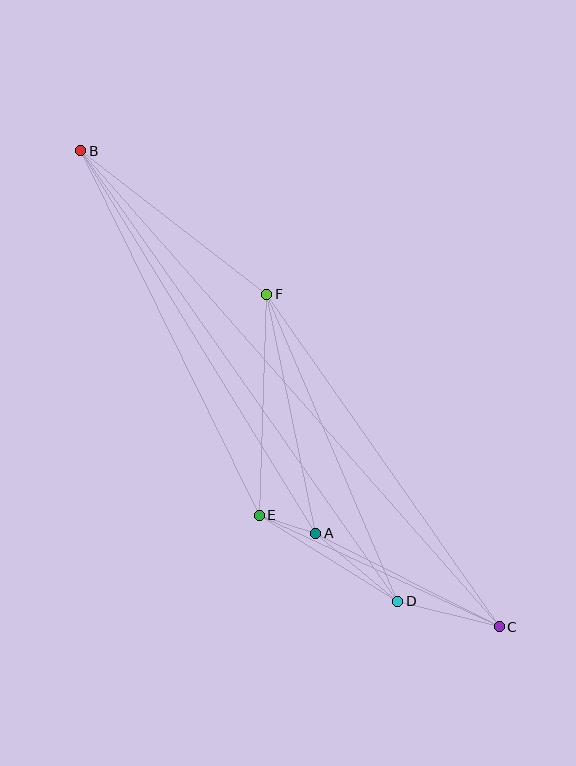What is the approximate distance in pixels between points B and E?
The distance between B and E is approximately 406 pixels.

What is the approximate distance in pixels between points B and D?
The distance between B and D is approximately 551 pixels.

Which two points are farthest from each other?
Points B and C are farthest from each other.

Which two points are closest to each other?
Points A and E are closest to each other.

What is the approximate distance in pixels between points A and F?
The distance between A and F is approximately 244 pixels.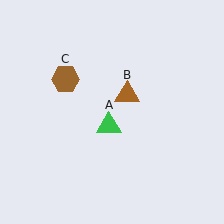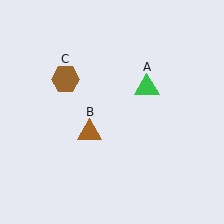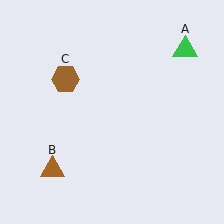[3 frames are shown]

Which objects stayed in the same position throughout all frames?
Brown hexagon (object C) remained stationary.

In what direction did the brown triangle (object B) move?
The brown triangle (object B) moved down and to the left.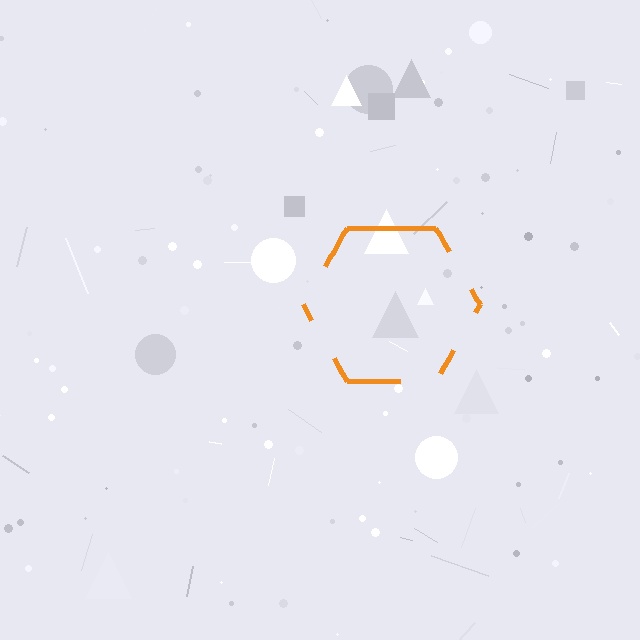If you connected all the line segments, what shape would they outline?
They would outline a hexagon.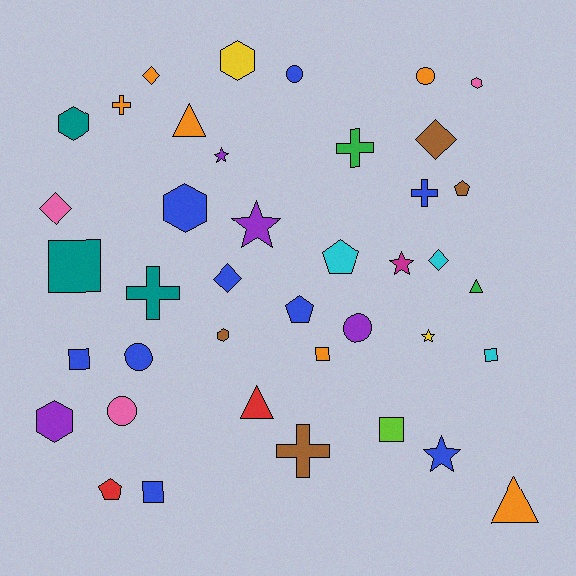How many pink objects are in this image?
There are 3 pink objects.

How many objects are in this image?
There are 40 objects.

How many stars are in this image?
There are 5 stars.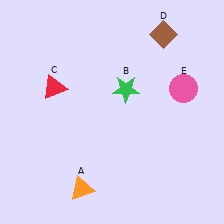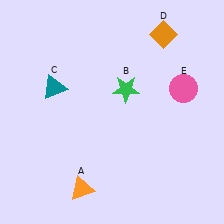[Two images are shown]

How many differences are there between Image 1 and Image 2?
There are 2 differences between the two images.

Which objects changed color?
C changed from red to teal. D changed from brown to orange.